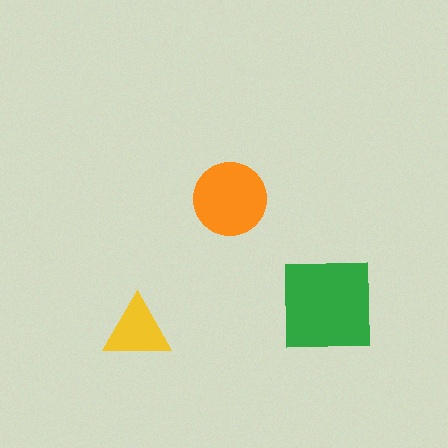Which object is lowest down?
The yellow triangle is bottommost.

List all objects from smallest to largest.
The yellow triangle, the orange circle, the green square.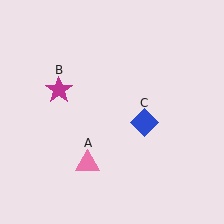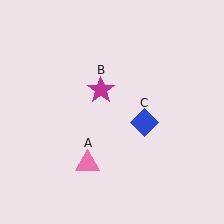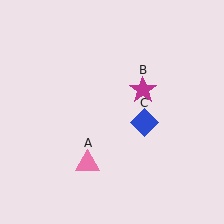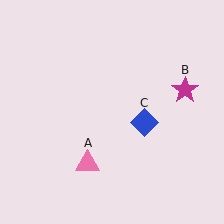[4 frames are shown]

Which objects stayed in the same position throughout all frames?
Pink triangle (object A) and blue diamond (object C) remained stationary.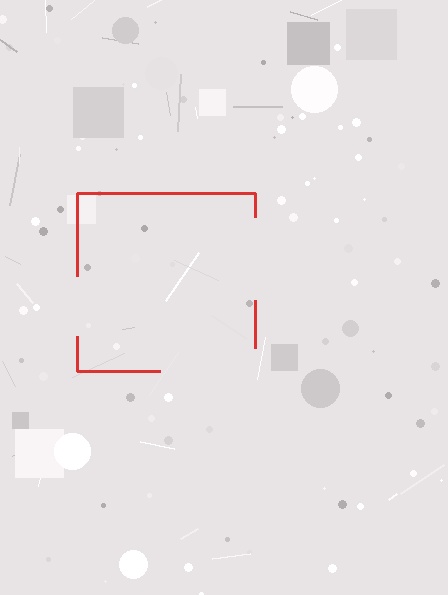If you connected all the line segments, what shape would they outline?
They would outline a square.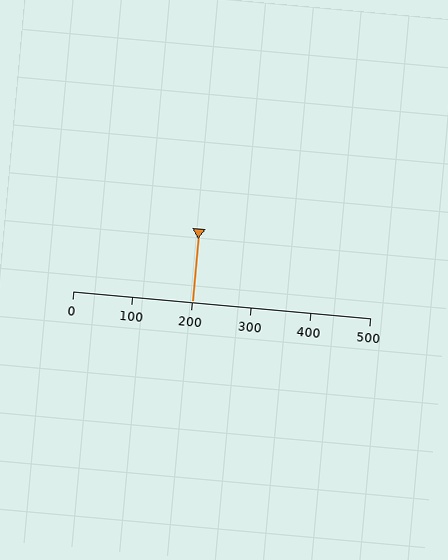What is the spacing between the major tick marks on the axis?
The major ticks are spaced 100 apart.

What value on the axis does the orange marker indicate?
The marker indicates approximately 200.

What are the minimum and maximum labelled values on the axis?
The axis runs from 0 to 500.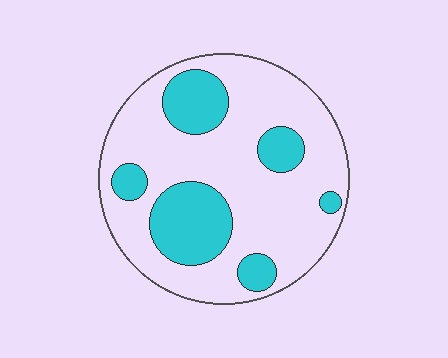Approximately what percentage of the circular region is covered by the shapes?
Approximately 25%.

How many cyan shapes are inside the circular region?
6.